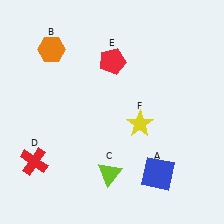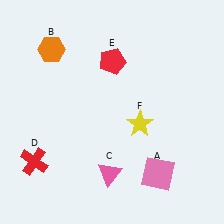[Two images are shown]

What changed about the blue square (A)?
In Image 1, A is blue. In Image 2, it changed to pink.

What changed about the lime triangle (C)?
In Image 1, C is lime. In Image 2, it changed to pink.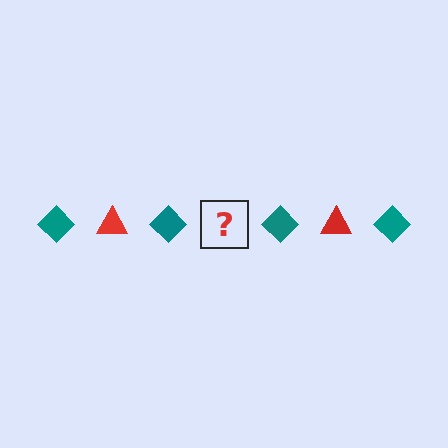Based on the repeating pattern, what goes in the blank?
The blank should be a red triangle.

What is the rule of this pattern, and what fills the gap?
The rule is that the pattern alternates between teal diamond and red triangle. The gap should be filled with a red triangle.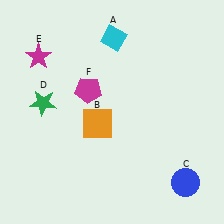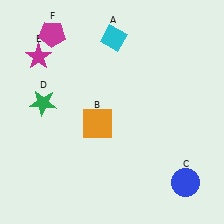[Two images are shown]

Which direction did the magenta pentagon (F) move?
The magenta pentagon (F) moved up.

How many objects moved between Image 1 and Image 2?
1 object moved between the two images.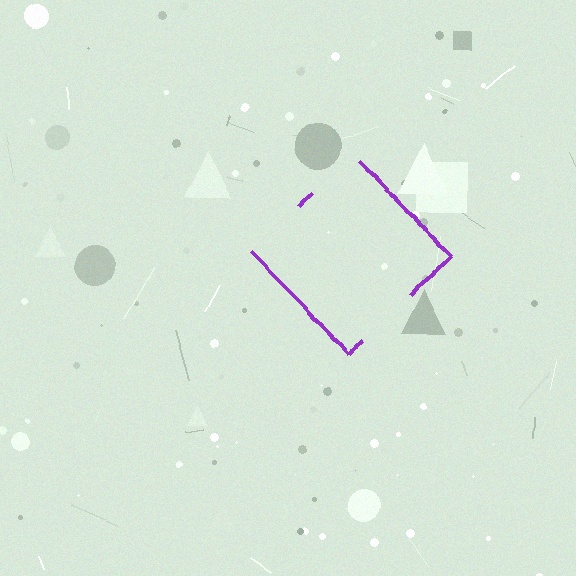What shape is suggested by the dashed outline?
The dashed outline suggests a diamond.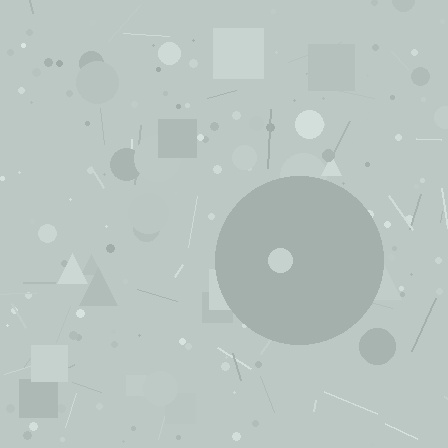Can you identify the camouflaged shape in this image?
The camouflaged shape is a circle.